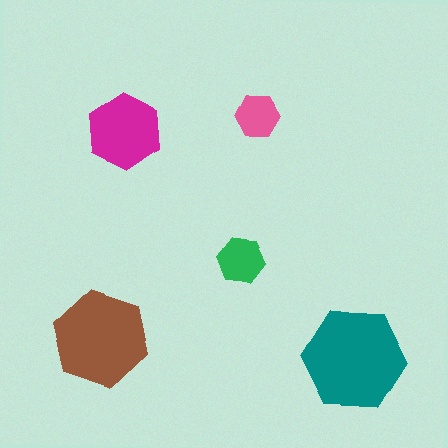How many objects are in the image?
There are 5 objects in the image.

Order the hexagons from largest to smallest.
the teal one, the brown one, the magenta one, the green one, the pink one.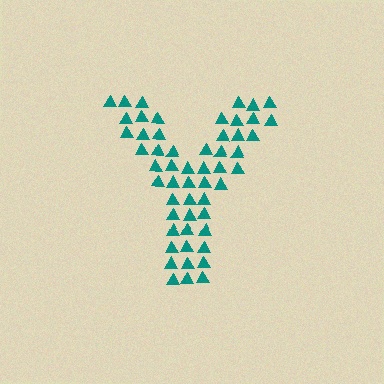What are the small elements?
The small elements are triangles.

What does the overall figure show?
The overall figure shows the letter Y.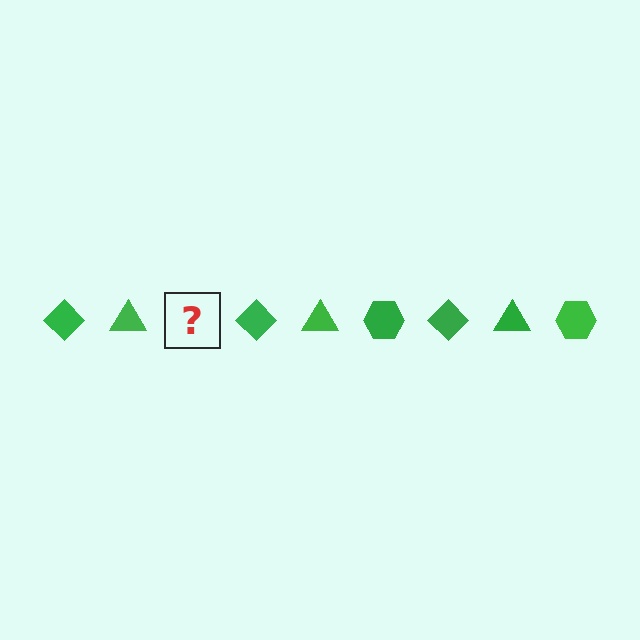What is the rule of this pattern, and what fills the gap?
The rule is that the pattern cycles through diamond, triangle, hexagon shapes in green. The gap should be filled with a green hexagon.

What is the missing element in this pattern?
The missing element is a green hexagon.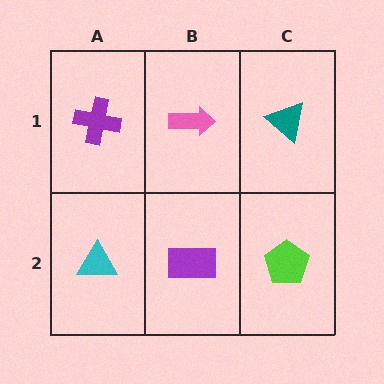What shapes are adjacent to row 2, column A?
A purple cross (row 1, column A), a purple rectangle (row 2, column B).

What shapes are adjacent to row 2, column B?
A pink arrow (row 1, column B), a cyan triangle (row 2, column A), a lime pentagon (row 2, column C).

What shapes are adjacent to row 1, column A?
A cyan triangle (row 2, column A), a pink arrow (row 1, column B).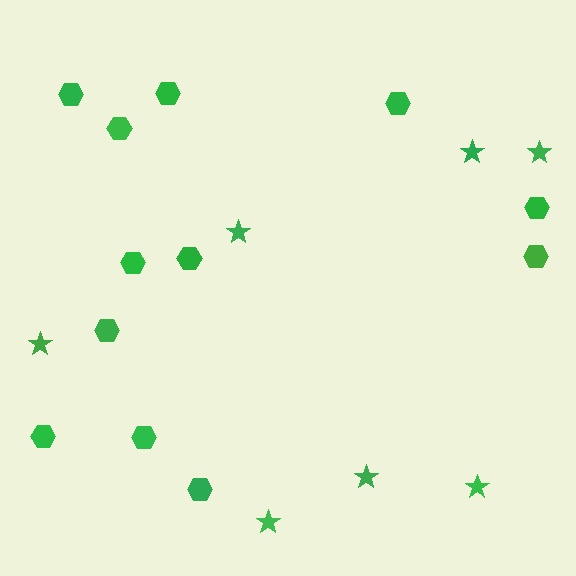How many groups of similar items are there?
There are 2 groups: one group of hexagons (12) and one group of stars (7).